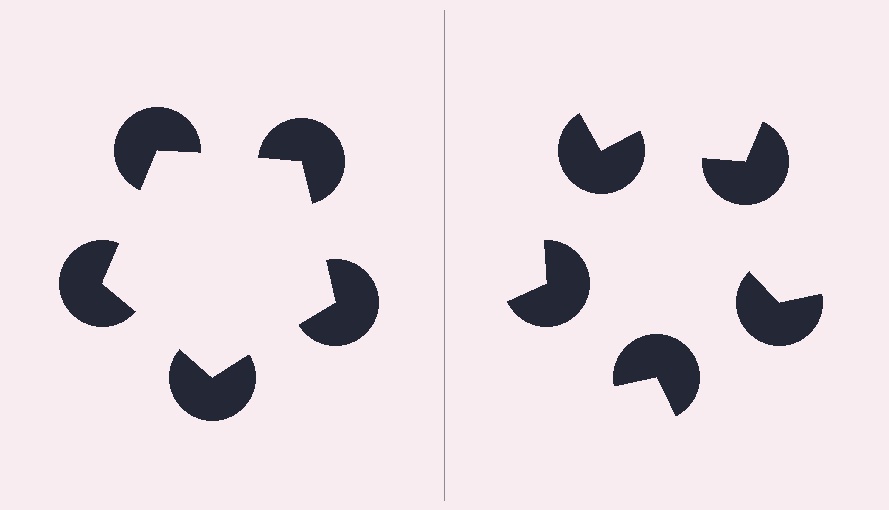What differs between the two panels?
The pac-man discs are positioned identically on both sides; only the wedge orientations differ. On the left they align to a pentagon; on the right they are misaligned.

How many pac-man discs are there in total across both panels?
10 — 5 on each side.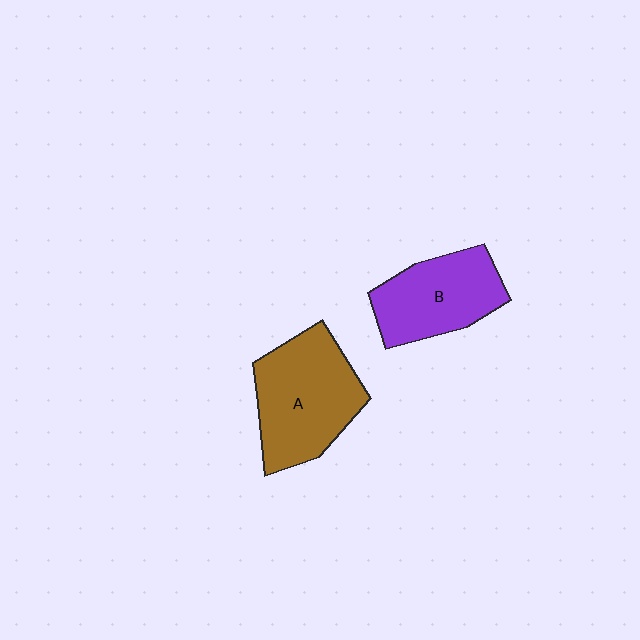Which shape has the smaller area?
Shape B (purple).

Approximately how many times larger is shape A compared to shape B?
Approximately 1.2 times.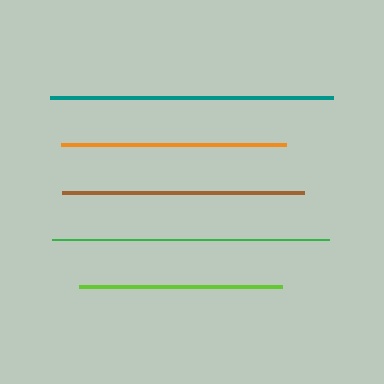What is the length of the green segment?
The green segment is approximately 277 pixels long.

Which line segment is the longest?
The teal line is the longest at approximately 283 pixels.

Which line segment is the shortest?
The lime line is the shortest at approximately 203 pixels.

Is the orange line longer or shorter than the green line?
The green line is longer than the orange line.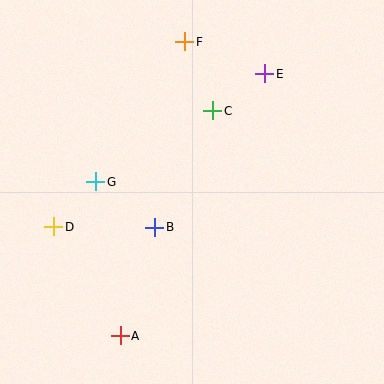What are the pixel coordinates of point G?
Point G is at (96, 182).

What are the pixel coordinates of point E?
Point E is at (265, 74).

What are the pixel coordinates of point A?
Point A is at (120, 336).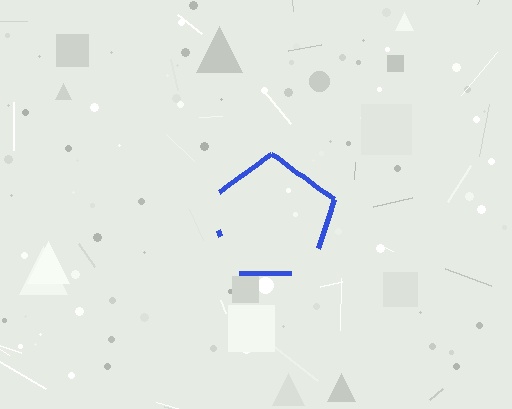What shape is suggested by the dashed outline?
The dashed outline suggests a pentagon.